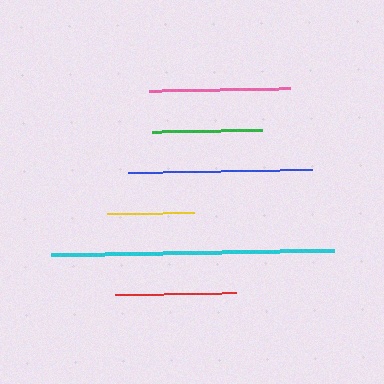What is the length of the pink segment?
The pink segment is approximately 141 pixels long.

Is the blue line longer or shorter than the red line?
The blue line is longer than the red line.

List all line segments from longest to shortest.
From longest to shortest: cyan, blue, pink, red, green, yellow.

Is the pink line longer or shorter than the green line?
The pink line is longer than the green line.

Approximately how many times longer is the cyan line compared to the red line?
The cyan line is approximately 2.3 times the length of the red line.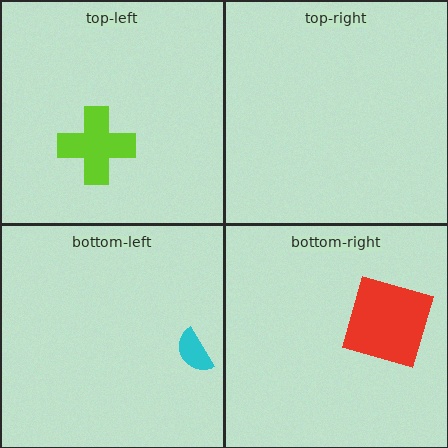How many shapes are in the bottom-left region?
1.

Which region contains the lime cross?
The top-left region.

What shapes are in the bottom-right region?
The red square.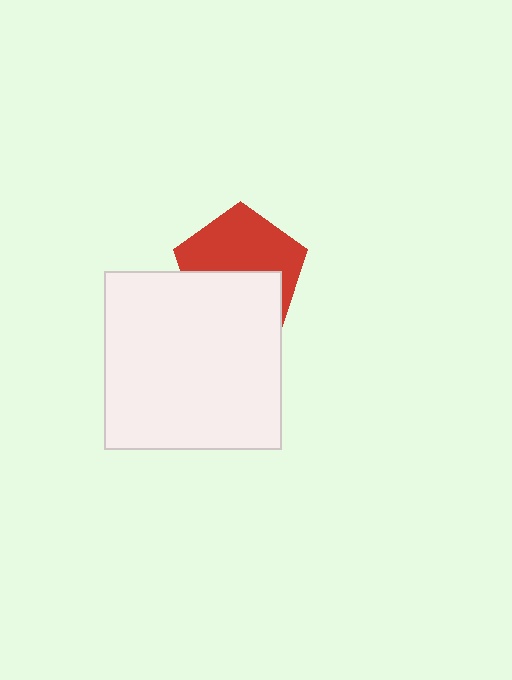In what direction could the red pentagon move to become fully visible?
The red pentagon could move up. That would shift it out from behind the white square entirely.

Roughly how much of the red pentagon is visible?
About half of it is visible (roughly 55%).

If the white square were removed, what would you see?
You would see the complete red pentagon.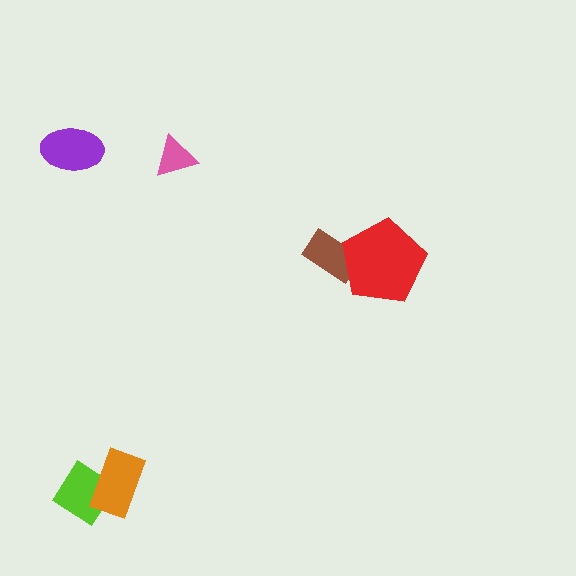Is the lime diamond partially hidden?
Yes, it is partially covered by another shape.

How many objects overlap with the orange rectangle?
1 object overlaps with the orange rectangle.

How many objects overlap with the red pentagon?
1 object overlaps with the red pentagon.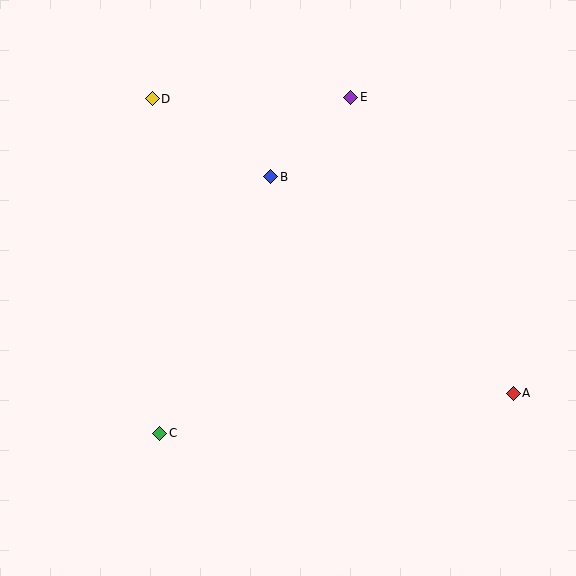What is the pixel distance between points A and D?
The distance between A and D is 466 pixels.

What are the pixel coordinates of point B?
Point B is at (271, 177).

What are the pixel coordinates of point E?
Point E is at (351, 97).